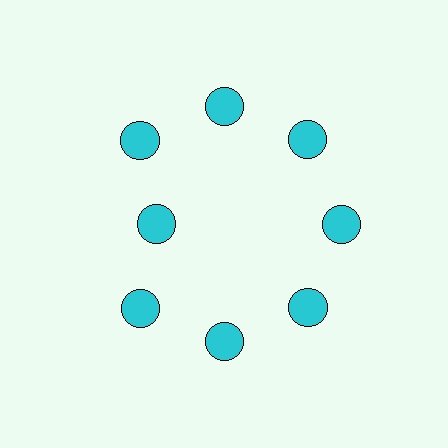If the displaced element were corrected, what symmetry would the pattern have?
It would have 8-fold rotational symmetry — the pattern would map onto itself every 45 degrees.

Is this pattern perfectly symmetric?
No. The 8 cyan circles are arranged in a ring, but one element near the 9 o'clock position is pulled inward toward the center, breaking the 8-fold rotational symmetry.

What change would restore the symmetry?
The symmetry would be restored by moving it outward, back onto the ring so that all 8 circles sit at equal angles and equal distance from the center.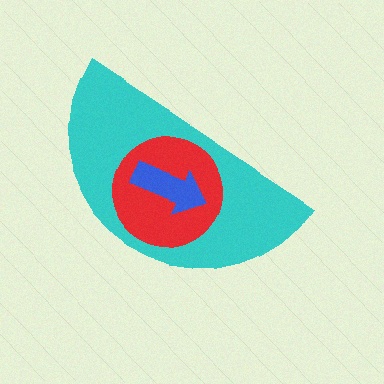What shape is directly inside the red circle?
The blue arrow.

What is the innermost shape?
The blue arrow.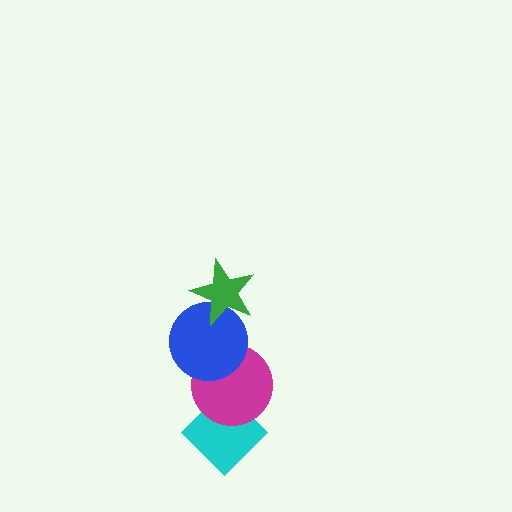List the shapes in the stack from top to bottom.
From top to bottom: the green star, the blue circle, the magenta circle, the cyan diamond.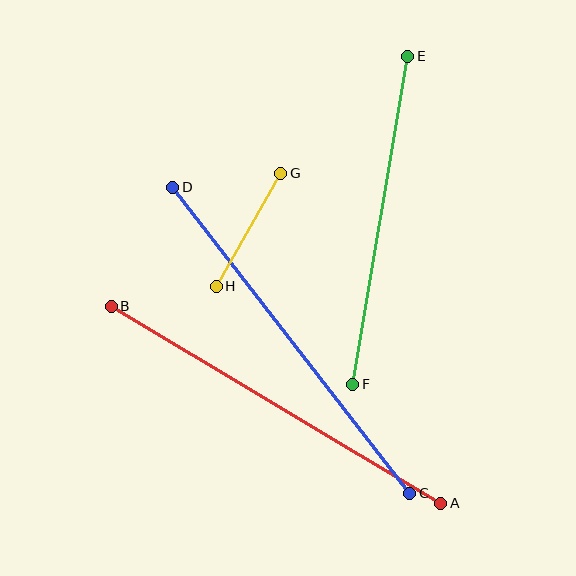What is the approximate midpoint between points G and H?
The midpoint is at approximately (249, 230) pixels.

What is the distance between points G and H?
The distance is approximately 130 pixels.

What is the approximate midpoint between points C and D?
The midpoint is at approximately (291, 340) pixels.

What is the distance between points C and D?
The distance is approximately 387 pixels.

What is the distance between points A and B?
The distance is approximately 384 pixels.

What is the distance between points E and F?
The distance is approximately 333 pixels.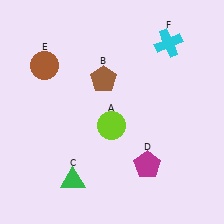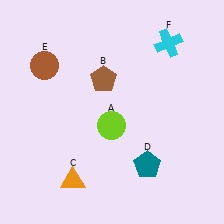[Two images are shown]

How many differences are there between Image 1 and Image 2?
There are 2 differences between the two images.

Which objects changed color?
C changed from green to orange. D changed from magenta to teal.